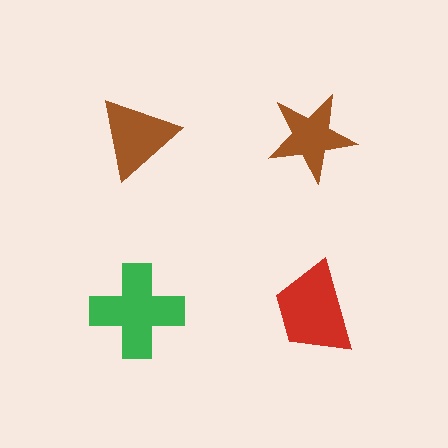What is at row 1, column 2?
A brown star.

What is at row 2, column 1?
A green cross.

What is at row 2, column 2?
A red trapezoid.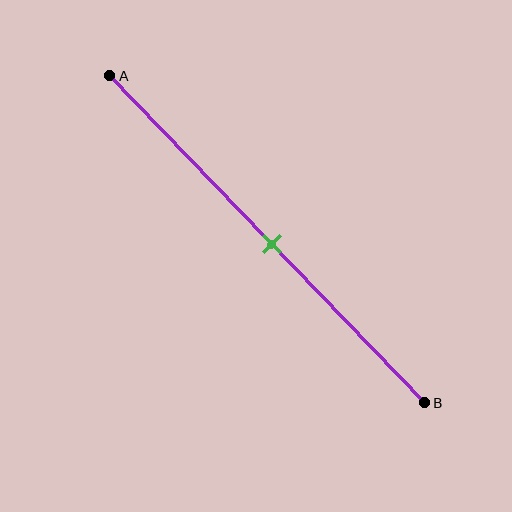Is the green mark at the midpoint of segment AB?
Yes, the mark is approximately at the midpoint.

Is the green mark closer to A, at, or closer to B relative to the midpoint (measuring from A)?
The green mark is approximately at the midpoint of segment AB.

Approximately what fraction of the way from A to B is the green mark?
The green mark is approximately 50% of the way from A to B.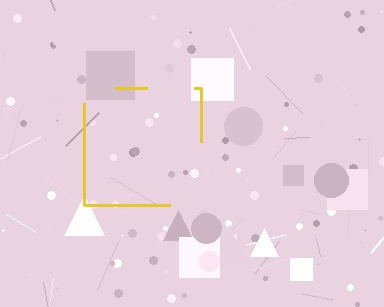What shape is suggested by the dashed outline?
The dashed outline suggests a square.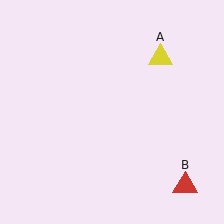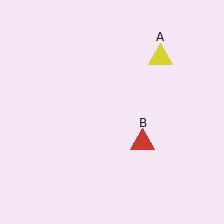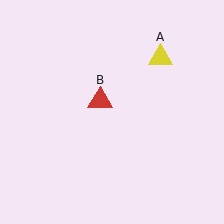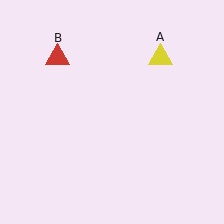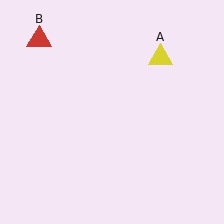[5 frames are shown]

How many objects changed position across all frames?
1 object changed position: red triangle (object B).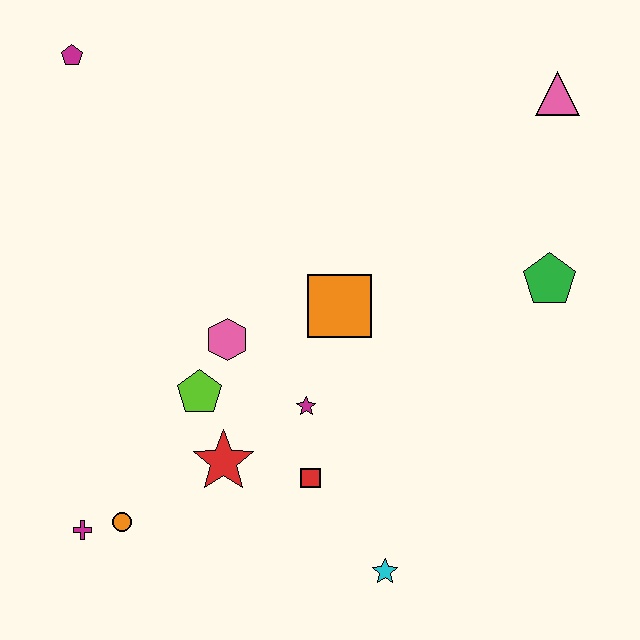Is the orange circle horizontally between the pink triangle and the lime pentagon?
No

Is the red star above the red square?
Yes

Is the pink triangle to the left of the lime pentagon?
No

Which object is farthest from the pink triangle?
The magenta cross is farthest from the pink triangle.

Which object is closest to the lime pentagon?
The pink hexagon is closest to the lime pentagon.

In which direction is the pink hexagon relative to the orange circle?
The pink hexagon is above the orange circle.